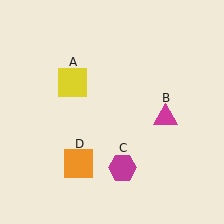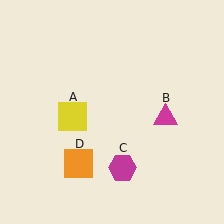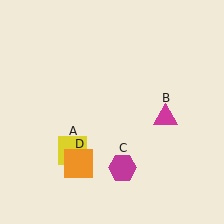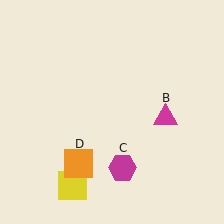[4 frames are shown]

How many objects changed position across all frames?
1 object changed position: yellow square (object A).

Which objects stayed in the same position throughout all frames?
Magenta triangle (object B) and magenta hexagon (object C) and orange square (object D) remained stationary.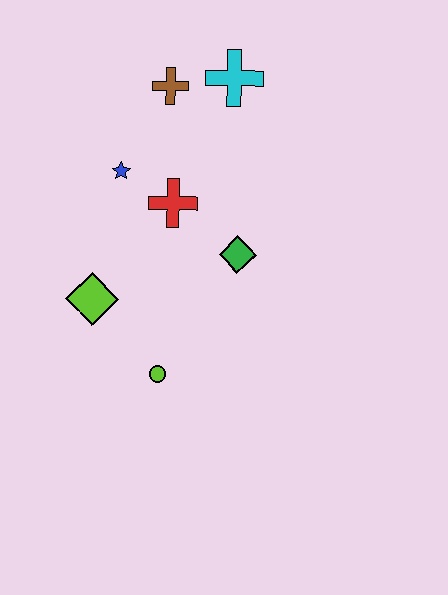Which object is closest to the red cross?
The blue star is closest to the red cross.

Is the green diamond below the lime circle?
No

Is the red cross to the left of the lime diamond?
No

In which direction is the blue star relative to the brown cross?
The blue star is below the brown cross.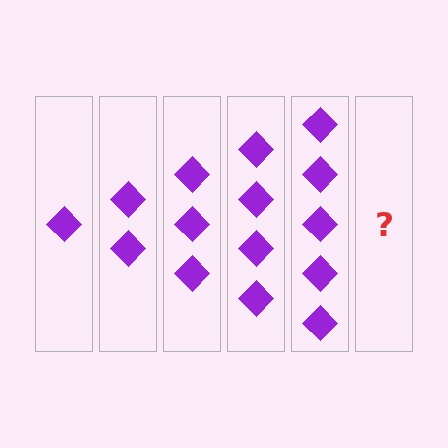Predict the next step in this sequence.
The next step is 6 diamonds.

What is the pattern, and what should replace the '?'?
The pattern is that each step adds one more diamond. The '?' should be 6 diamonds.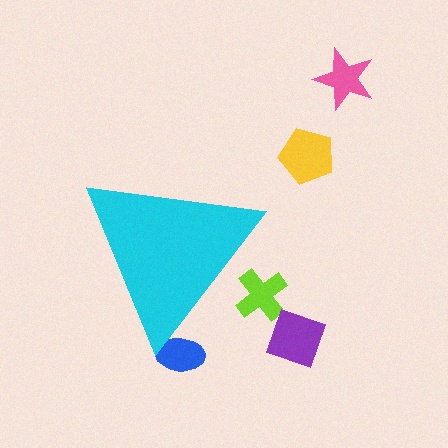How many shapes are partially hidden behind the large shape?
2 shapes are partially hidden.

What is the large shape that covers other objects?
A cyan triangle.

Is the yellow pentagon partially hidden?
No, the yellow pentagon is fully visible.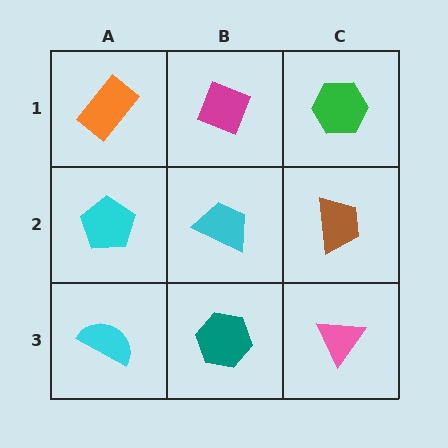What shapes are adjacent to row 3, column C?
A brown trapezoid (row 2, column C), a teal hexagon (row 3, column B).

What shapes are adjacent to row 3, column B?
A cyan trapezoid (row 2, column B), a cyan semicircle (row 3, column A), a pink triangle (row 3, column C).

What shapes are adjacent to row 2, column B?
A magenta diamond (row 1, column B), a teal hexagon (row 3, column B), a cyan pentagon (row 2, column A), a brown trapezoid (row 2, column C).